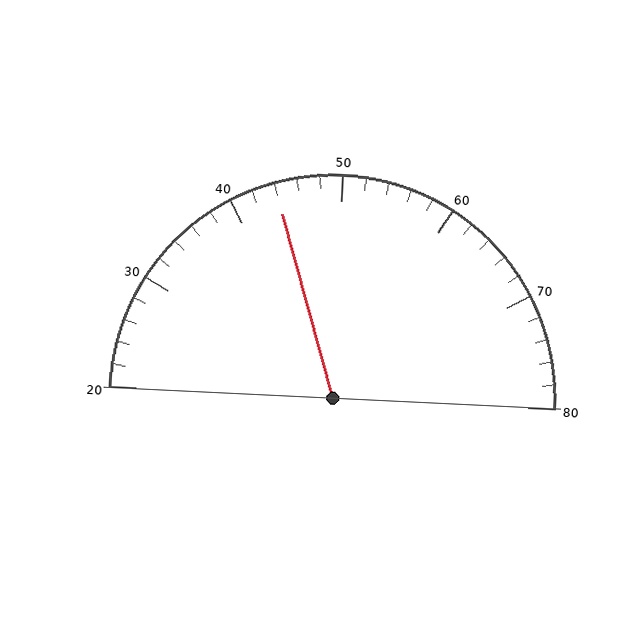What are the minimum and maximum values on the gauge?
The gauge ranges from 20 to 80.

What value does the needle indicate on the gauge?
The needle indicates approximately 44.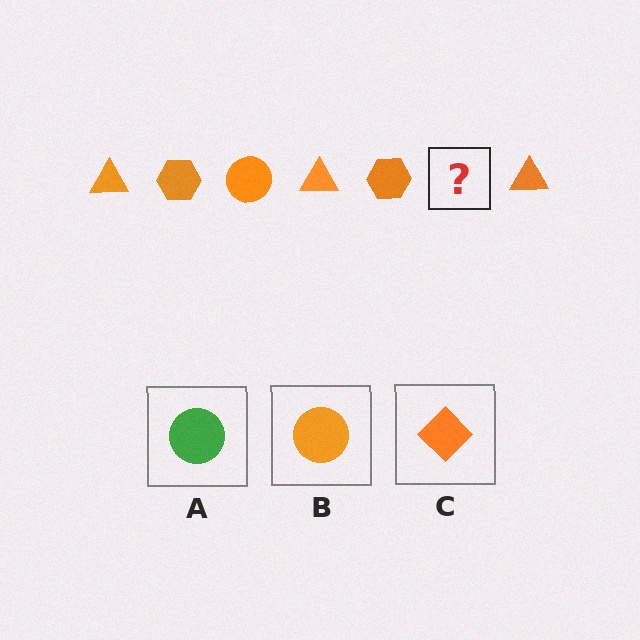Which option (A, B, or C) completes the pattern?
B.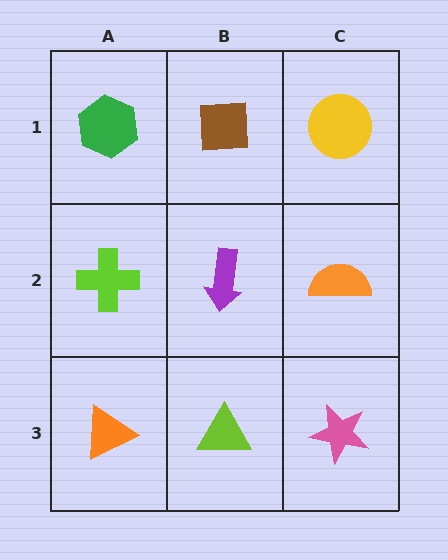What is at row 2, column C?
An orange semicircle.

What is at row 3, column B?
A lime triangle.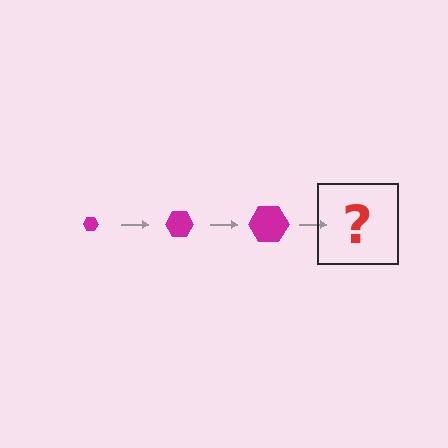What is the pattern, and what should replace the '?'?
The pattern is that the hexagon gets progressively larger each step. The '?' should be a magenta hexagon, larger than the previous one.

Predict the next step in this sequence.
The next step is a magenta hexagon, larger than the previous one.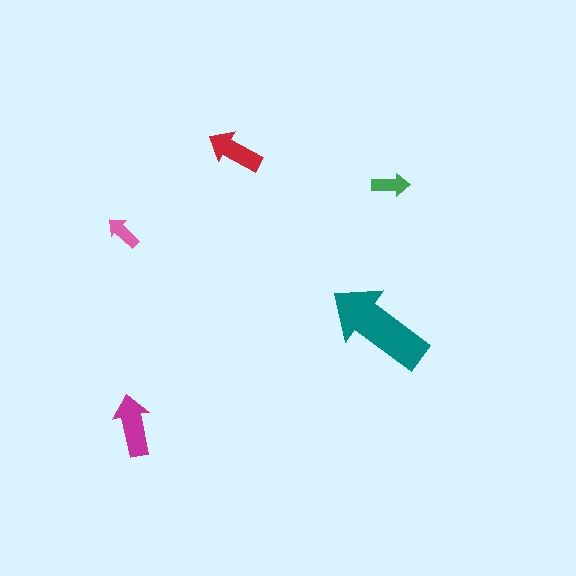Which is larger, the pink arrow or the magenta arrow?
The magenta one.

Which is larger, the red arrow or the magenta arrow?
The magenta one.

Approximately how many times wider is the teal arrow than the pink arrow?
About 3 times wider.